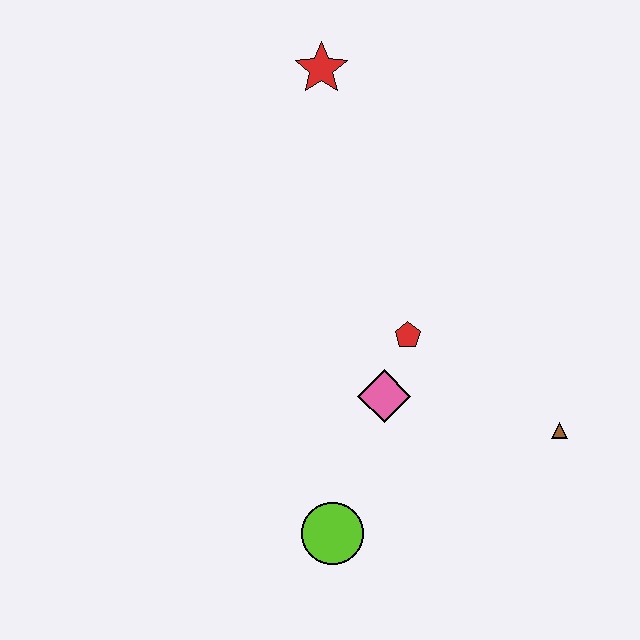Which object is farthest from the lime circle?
The red star is farthest from the lime circle.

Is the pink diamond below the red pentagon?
Yes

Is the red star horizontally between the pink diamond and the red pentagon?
No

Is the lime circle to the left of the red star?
No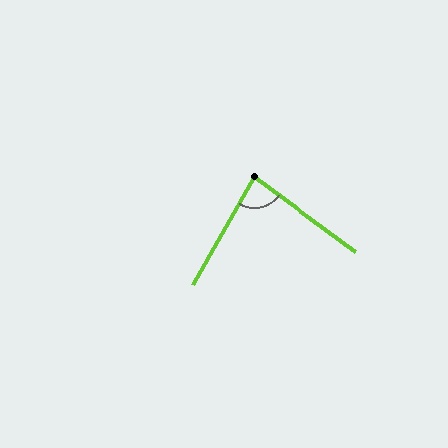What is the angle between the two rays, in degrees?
Approximately 84 degrees.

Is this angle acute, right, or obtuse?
It is acute.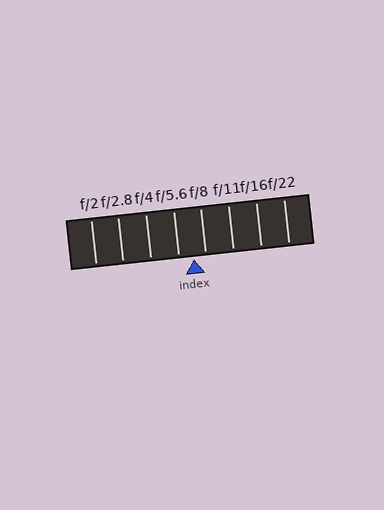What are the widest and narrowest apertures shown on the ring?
The widest aperture shown is f/2 and the narrowest is f/22.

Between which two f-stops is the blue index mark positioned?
The index mark is between f/5.6 and f/8.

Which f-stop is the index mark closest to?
The index mark is closest to f/8.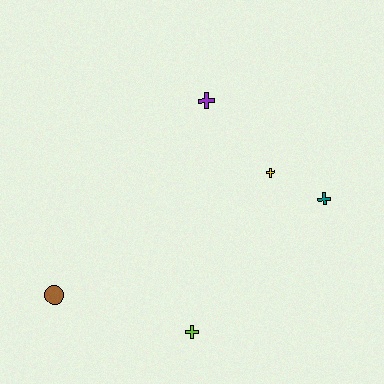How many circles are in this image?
There is 1 circle.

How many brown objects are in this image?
There is 1 brown object.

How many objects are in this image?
There are 5 objects.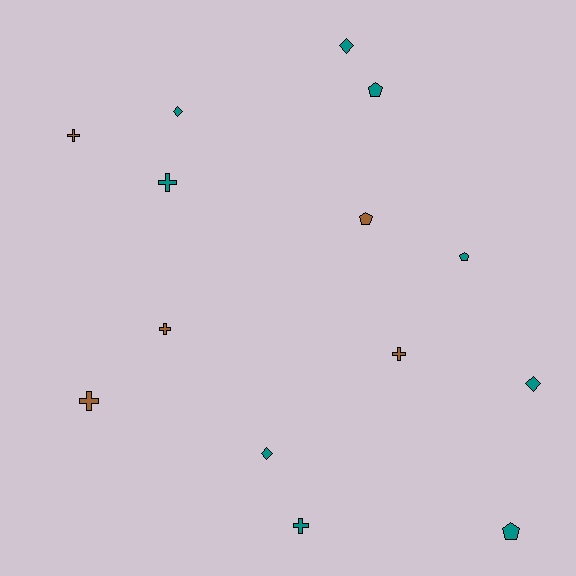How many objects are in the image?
There are 14 objects.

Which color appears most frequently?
Teal, with 9 objects.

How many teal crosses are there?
There are 2 teal crosses.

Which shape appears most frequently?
Cross, with 6 objects.